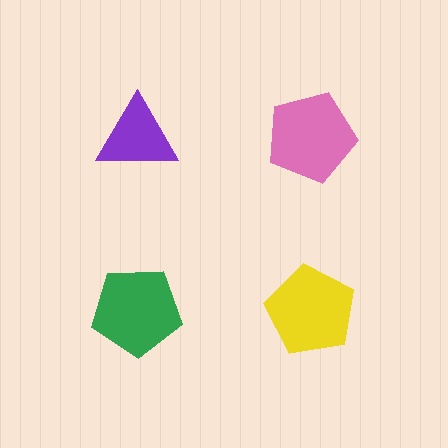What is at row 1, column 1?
A purple triangle.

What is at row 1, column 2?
A pink pentagon.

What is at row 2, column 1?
A green pentagon.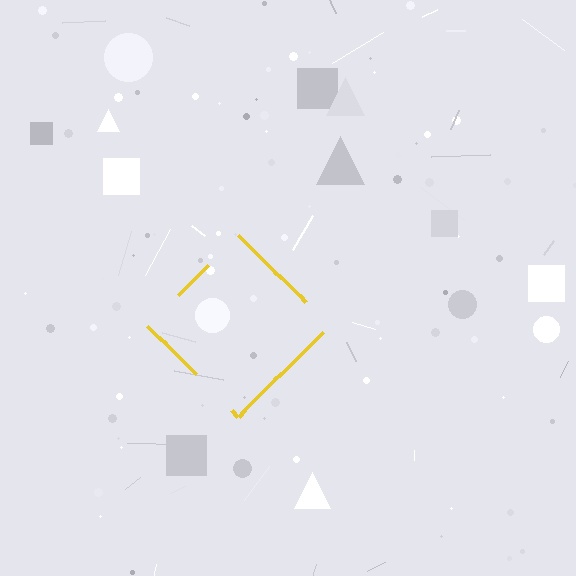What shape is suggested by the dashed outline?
The dashed outline suggests a diamond.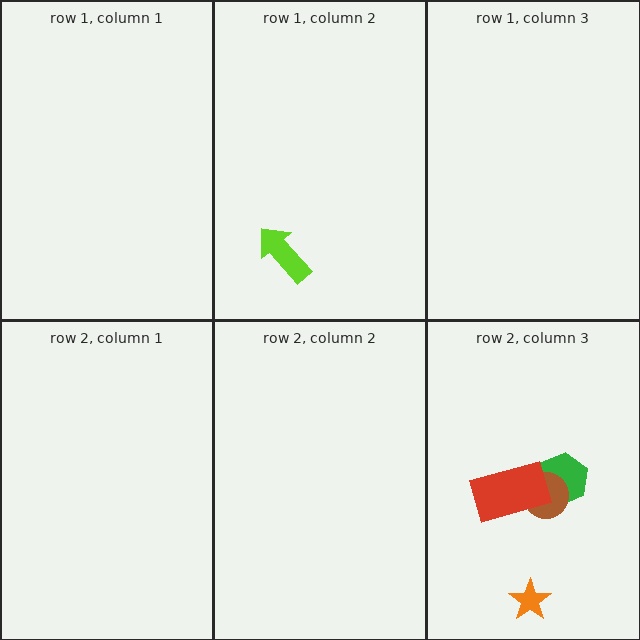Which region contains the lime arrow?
The row 1, column 2 region.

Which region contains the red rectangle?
The row 2, column 3 region.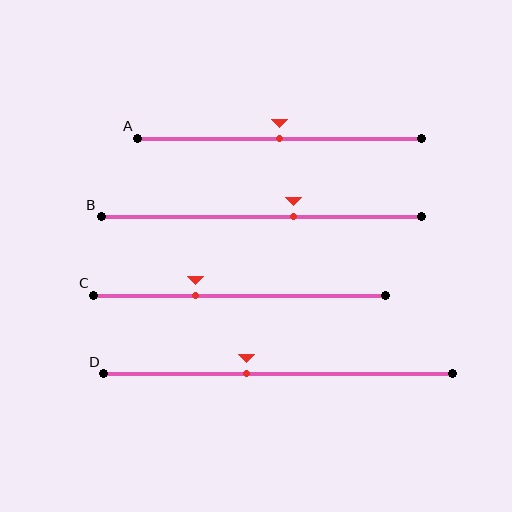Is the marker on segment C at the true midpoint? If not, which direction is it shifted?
No, the marker on segment C is shifted to the left by about 15% of the segment length.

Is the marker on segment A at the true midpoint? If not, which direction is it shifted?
Yes, the marker on segment A is at the true midpoint.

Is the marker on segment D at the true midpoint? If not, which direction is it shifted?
No, the marker on segment D is shifted to the left by about 9% of the segment length.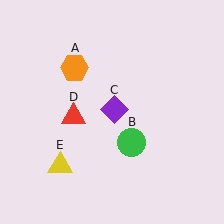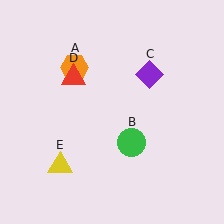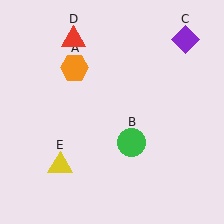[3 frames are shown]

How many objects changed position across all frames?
2 objects changed position: purple diamond (object C), red triangle (object D).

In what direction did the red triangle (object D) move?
The red triangle (object D) moved up.